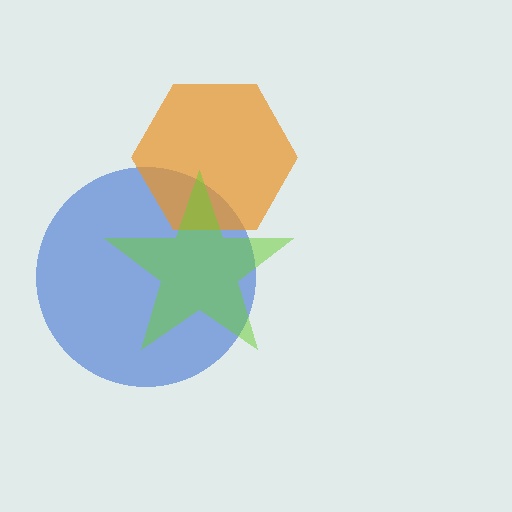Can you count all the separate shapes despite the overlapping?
Yes, there are 3 separate shapes.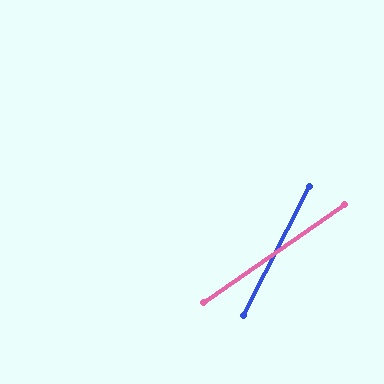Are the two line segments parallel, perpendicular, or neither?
Neither parallel nor perpendicular — they differ by about 28°.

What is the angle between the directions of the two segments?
Approximately 28 degrees.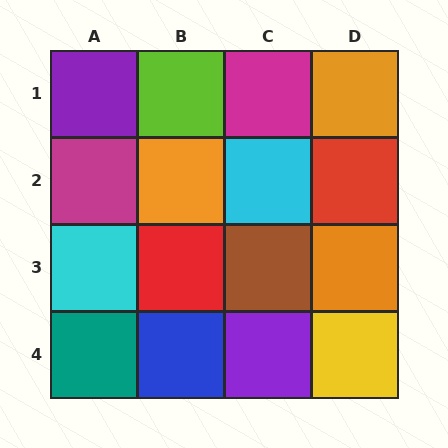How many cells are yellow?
1 cell is yellow.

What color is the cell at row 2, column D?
Red.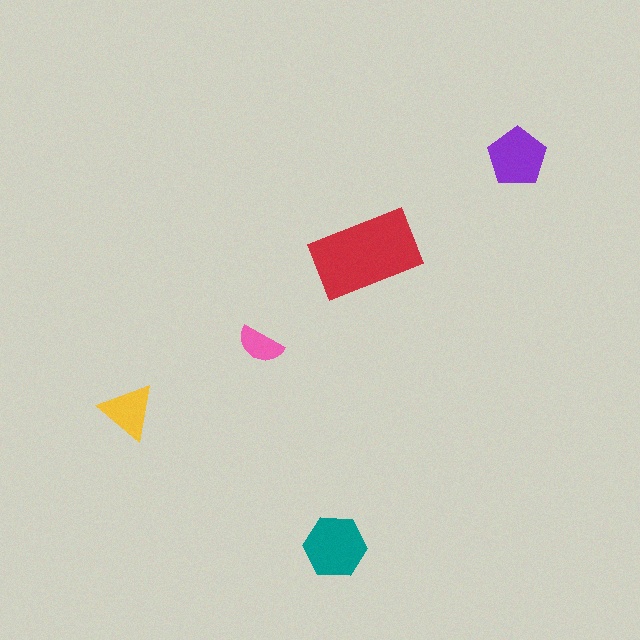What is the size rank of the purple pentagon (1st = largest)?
3rd.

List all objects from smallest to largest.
The pink semicircle, the yellow triangle, the purple pentagon, the teal hexagon, the red rectangle.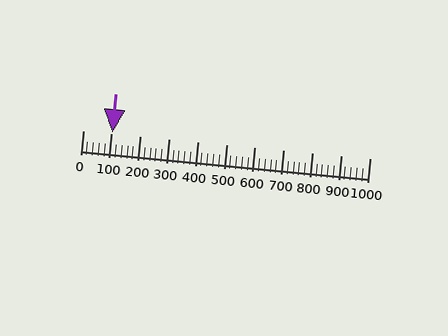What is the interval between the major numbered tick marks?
The major tick marks are spaced 100 units apart.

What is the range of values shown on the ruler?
The ruler shows values from 0 to 1000.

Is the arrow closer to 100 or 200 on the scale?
The arrow is closer to 100.